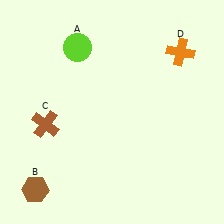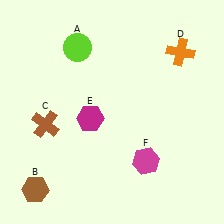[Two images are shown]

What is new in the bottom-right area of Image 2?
A magenta hexagon (F) was added in the bottom-right area of Image 2.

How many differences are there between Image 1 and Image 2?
There are 2 differences between the two images.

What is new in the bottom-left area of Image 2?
A magenta hexagon (E) was added in the bottom-left area of Image 2.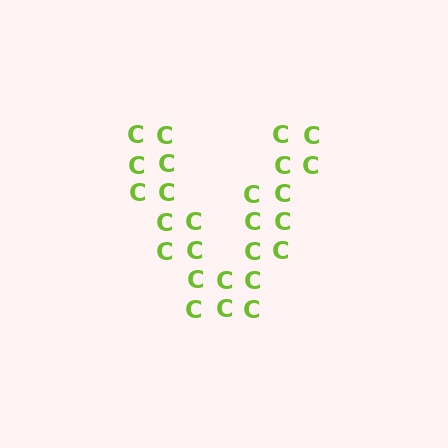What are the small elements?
The small elements are letter C's.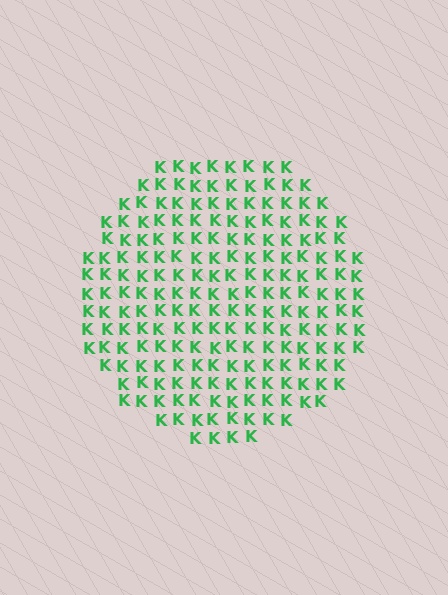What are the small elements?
The small elements are letter K's.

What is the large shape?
The large shape is a circle.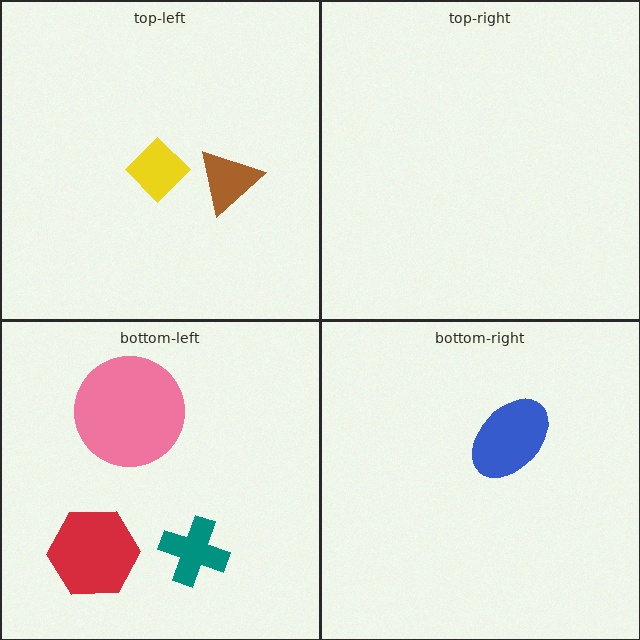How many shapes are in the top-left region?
2.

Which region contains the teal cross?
The bottom-left region.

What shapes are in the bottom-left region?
The red hexagon, the teal cross, the pink circle.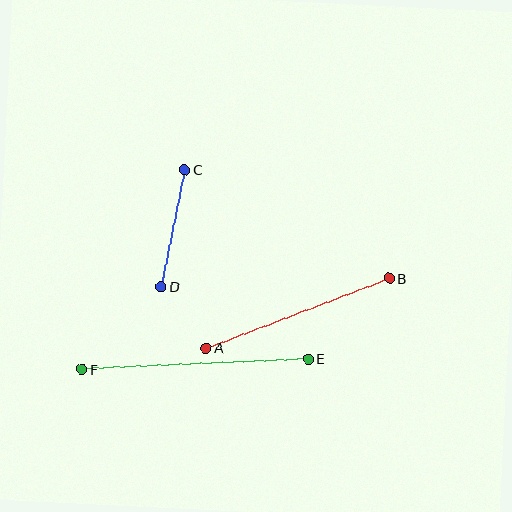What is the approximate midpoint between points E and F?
The midpoint is at approximately (195, 364) pixels.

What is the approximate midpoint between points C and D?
The midpoint is at approximately (173, 228) pixels.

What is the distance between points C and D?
The distance is approximately 119 pixels.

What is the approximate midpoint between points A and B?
The midpoint is at approximately (298, 313) pixels.